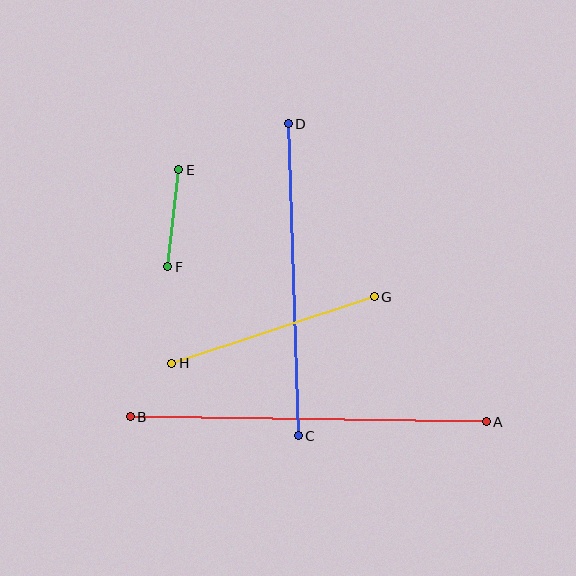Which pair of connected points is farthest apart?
Points A and B are farthest apart.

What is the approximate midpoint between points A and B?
The midpoint is at approximately (308, 419) pixels.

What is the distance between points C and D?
The distance is approximately 312 pixels.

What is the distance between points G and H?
The distance is approximately 213 pixels.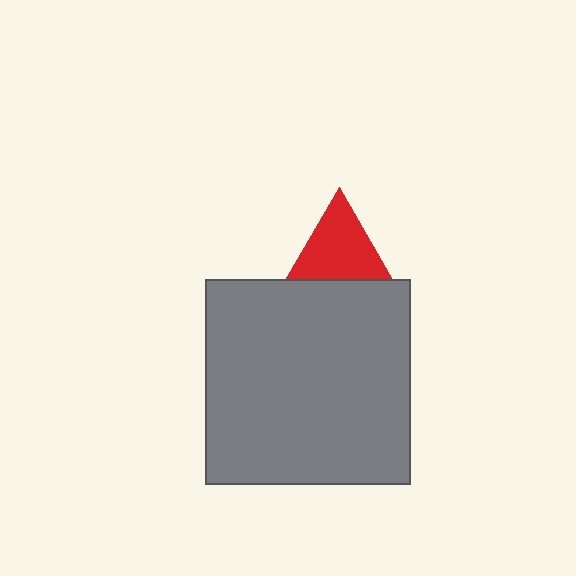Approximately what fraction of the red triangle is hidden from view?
Roughly 35% of the red triangle is hidden behind the gray square.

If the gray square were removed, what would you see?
You would see the complete red triangle.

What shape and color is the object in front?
The object in front is a gray square.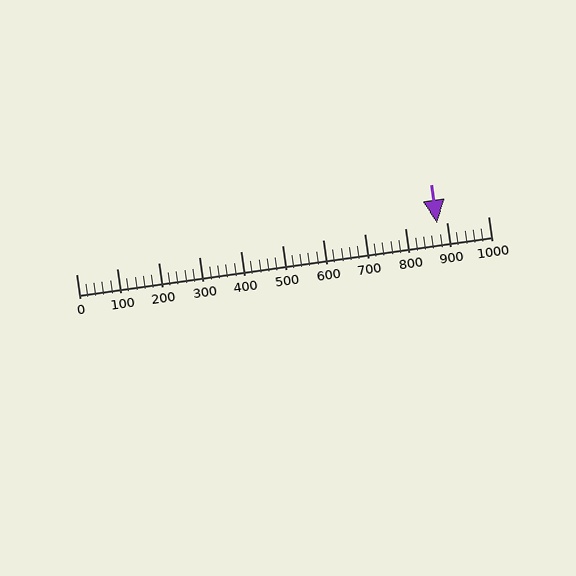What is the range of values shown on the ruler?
The ruler shows values from 0 to 1000.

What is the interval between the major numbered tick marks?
The major tick marks are spaced 100 units apart.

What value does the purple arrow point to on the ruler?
The purple arrow points to approximately 876.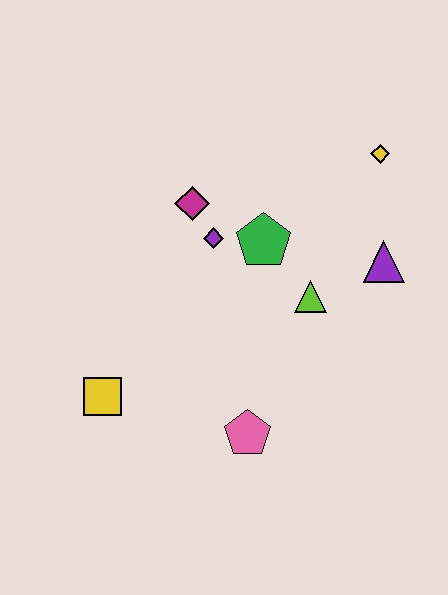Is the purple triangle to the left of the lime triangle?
No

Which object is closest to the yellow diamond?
The purple triangle is closest to the yellow diamond.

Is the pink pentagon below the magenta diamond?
Yes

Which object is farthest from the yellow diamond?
The yellow square is farthest from the yellow diamond.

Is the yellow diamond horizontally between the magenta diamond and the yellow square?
No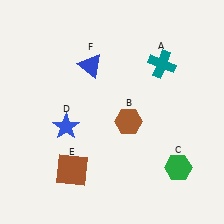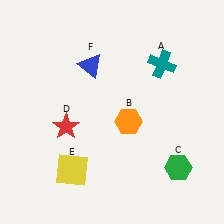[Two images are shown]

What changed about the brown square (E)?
In Image 1, E is brown. In Image 2, it changed to yellow.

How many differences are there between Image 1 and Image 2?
There are 3 differences between the two images.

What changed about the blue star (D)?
In Image 1, D is blue. In Image 2, it changed to red.